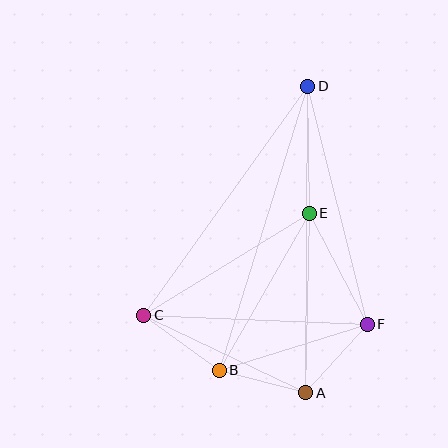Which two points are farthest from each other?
Points A and D are farthest from each other.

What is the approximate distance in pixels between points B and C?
The distance between B and C is approximately 93 pixels.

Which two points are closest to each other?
Points A and B are closest to each other.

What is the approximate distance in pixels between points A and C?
The distance between A and C is approximately 179 pixels.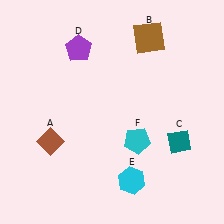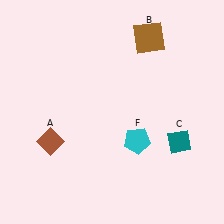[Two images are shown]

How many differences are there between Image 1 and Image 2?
There are 2 differences between the two images.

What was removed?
The purple pentagon (D), the cyan hexagon (E) were removed in Image 2.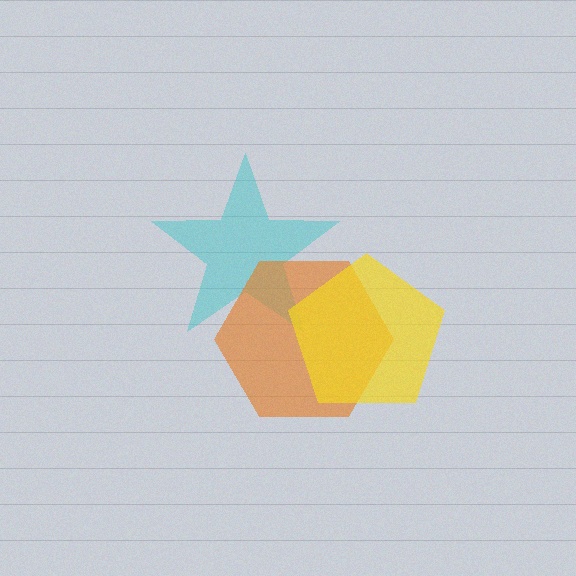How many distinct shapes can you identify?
There are 3 distinct shapes: a cyan star, an orange hexagon, a yellow pentagon.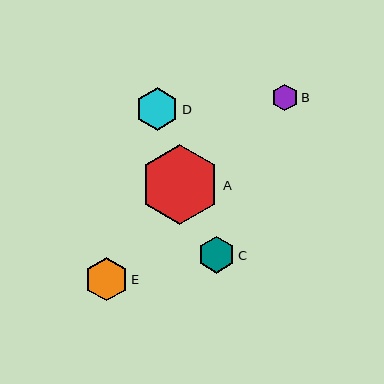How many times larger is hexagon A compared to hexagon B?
Hexagon A is approximately 3.0 times the size of hexagon B.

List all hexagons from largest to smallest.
From largest to smallest: A, D, E, C, B.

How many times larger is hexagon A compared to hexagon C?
Hexagon A is approximately 2.2 times the size of hexagon C.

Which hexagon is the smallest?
Hexagon B is the smallest with a size of approximately 27 pixels.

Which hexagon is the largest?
Hexagon A is the largest with a size of approximately 80 pixels.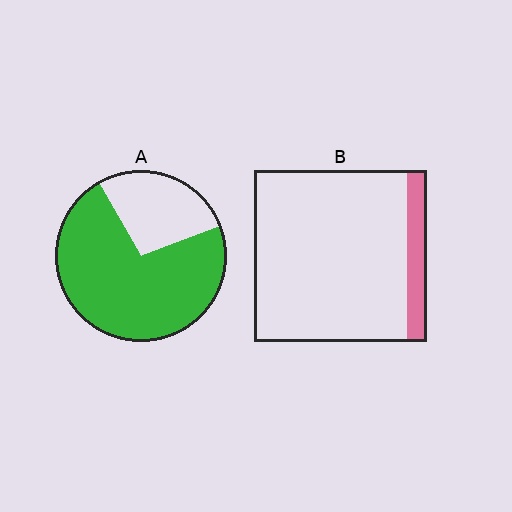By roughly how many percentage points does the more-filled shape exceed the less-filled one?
By roughly 60 percentage points (A over B).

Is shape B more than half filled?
No.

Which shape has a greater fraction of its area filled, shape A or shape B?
Shape A.